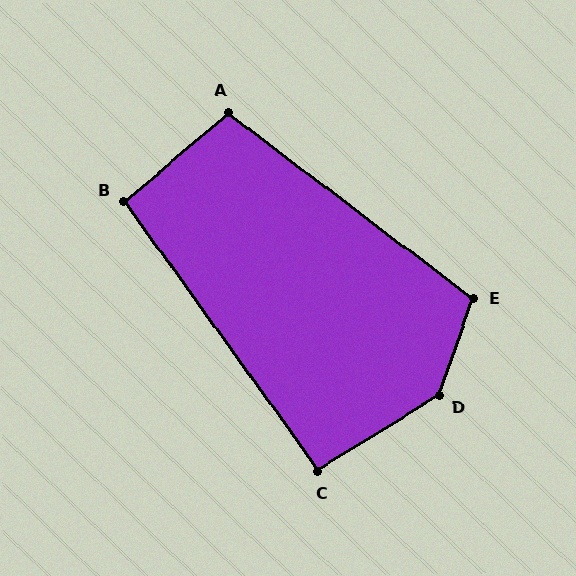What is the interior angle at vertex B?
Approximately 95 degrees (approximately right).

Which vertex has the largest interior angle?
D, at approximately 141 degrees.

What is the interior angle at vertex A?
Approximately 102 degrees (obtuse).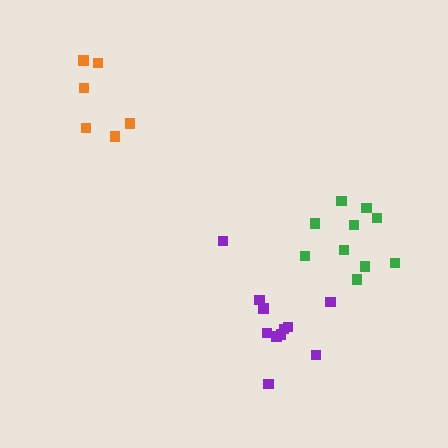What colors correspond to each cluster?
The clusters are colored: green, purple, orange.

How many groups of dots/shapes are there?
There are 3 groups.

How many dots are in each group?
Group 1: 10 dots, Group 2: 11 dots, Group 3: 6 dots (27 total).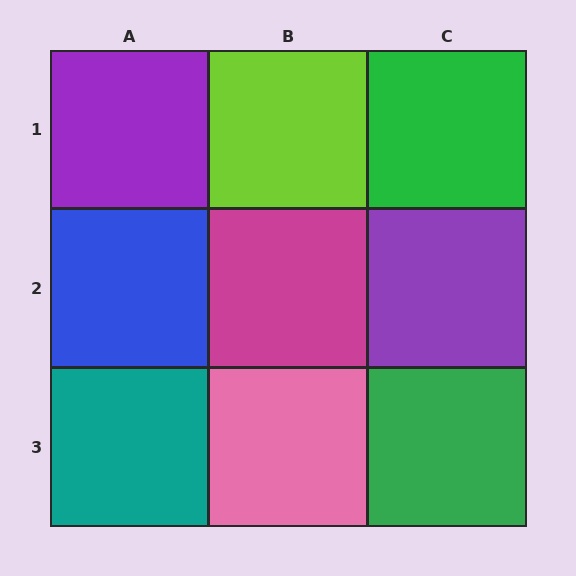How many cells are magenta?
1 cell is magenta.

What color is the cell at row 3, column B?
Pink.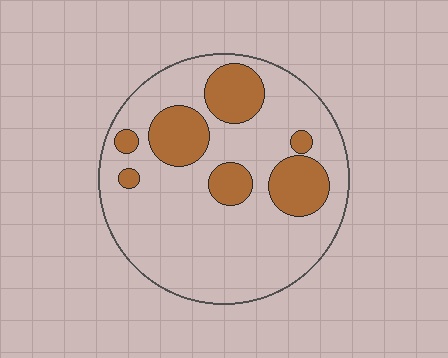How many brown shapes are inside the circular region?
7.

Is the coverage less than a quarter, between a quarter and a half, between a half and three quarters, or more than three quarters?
Less than a quarter.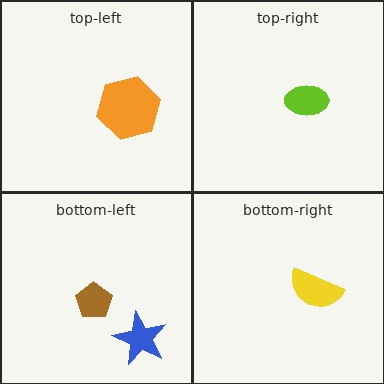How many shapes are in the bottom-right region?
1.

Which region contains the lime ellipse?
The top-right region.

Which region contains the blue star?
The bottom-left region.